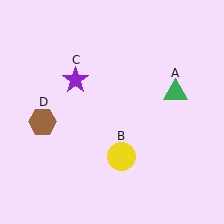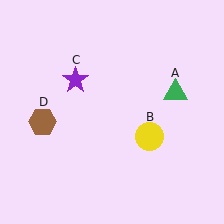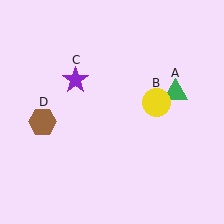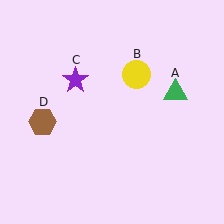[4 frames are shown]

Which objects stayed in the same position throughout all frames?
Green triangle (object A) and purple star (object C) and brown hexagon (object D) remained stationary.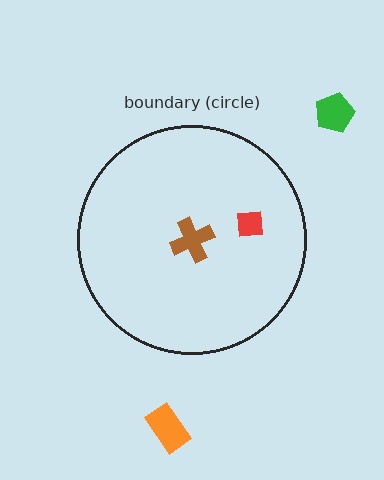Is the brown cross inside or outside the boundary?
Inside.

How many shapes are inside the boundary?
2 inside, 2 outside.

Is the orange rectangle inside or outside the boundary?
Outside.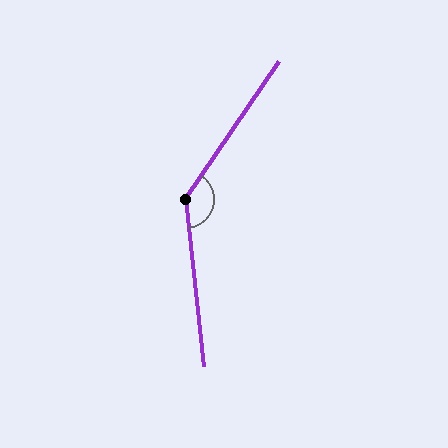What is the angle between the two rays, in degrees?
Approximately 140 degrees.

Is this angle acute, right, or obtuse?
It is obtuse.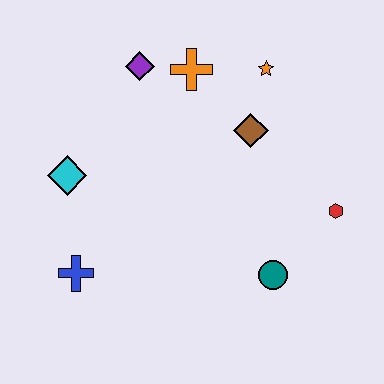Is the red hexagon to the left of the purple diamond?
No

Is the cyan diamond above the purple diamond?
No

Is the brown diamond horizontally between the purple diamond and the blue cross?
No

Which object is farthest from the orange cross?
The blue cross is farthest from the orange cross.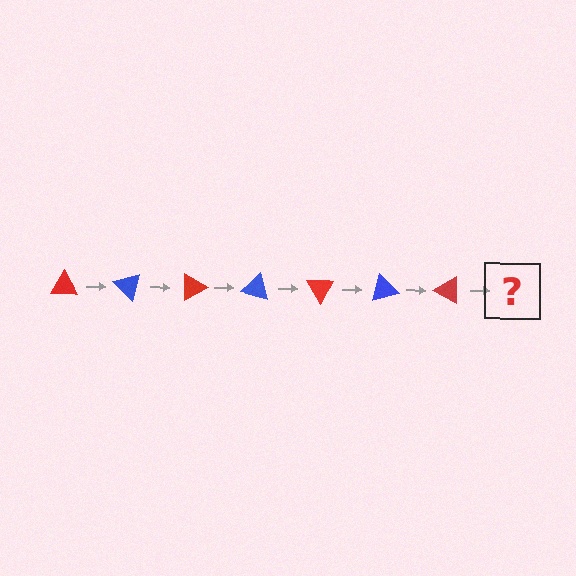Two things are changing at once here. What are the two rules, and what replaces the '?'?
The two rules are that it rotates 45 degrees each step and the color cycles through red and blue. The '?' should be a blue triangle, rotated 315 degrees from the start.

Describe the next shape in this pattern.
It should be a blue triangle, rotated 315 degrees from the start.